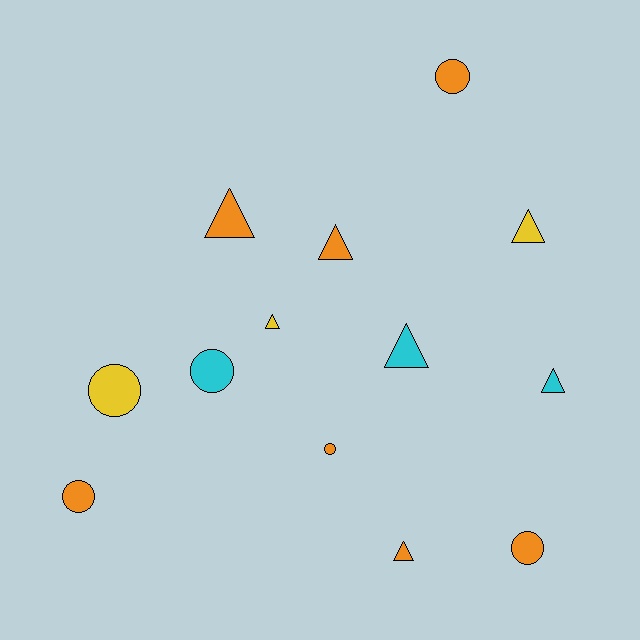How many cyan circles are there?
There is 1 cyan circle.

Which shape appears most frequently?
Triangle, with 7 objects.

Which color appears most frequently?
Orange, with 7 objects.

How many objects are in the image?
There are 13 objects.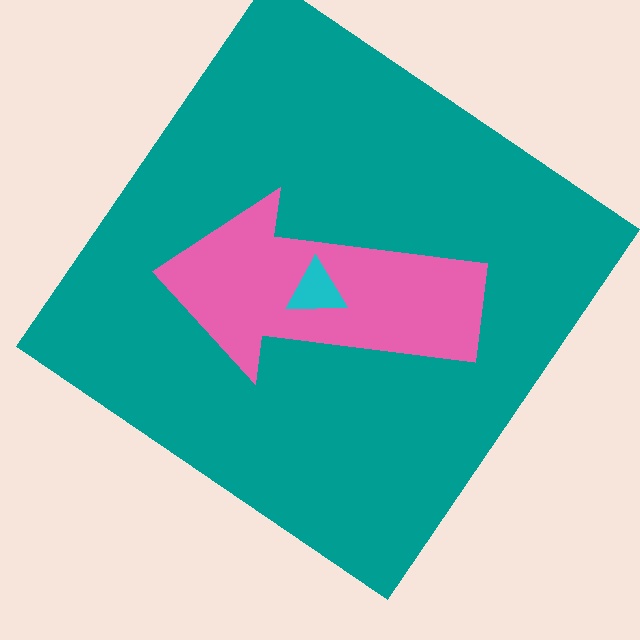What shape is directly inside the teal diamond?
The pink arrow.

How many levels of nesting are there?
3.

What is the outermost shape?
The teal diamond.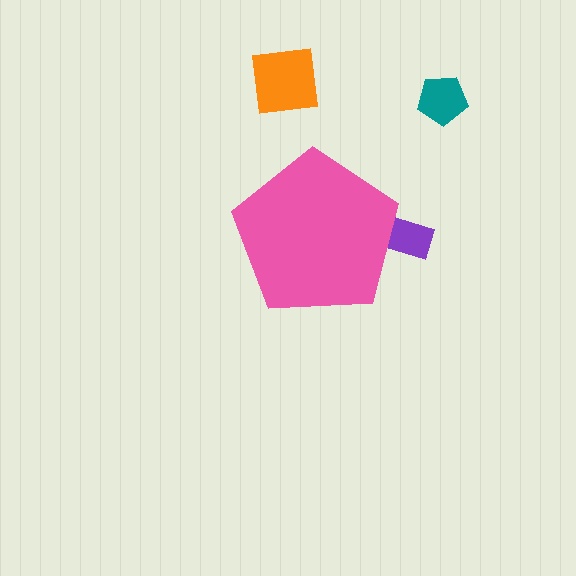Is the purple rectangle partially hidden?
Yes, the purple rectangle is partially hidden behind the pink pentagon.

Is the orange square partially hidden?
No, the orange square is fully visible.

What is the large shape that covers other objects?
A pink pentagon.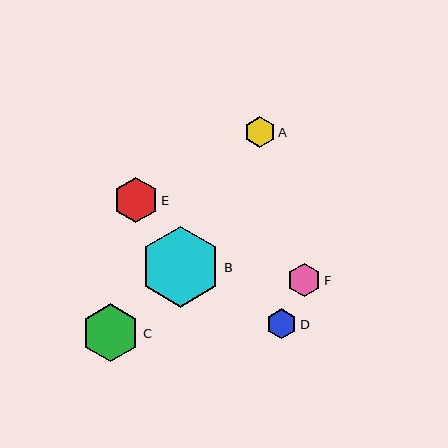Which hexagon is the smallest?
Hexagon D is the smallest with a size of approximately 30 pixels.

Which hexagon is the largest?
Hexagon B is the largest with a size of approximately 81 pixels.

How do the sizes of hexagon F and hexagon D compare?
Hexagon F and hexagon D are approximately the same size.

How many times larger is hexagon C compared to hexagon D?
Hexagon C is approximately 1.9 times the size of hexagon D.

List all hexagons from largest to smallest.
From largest to smallest: B, C, E, F, A, D.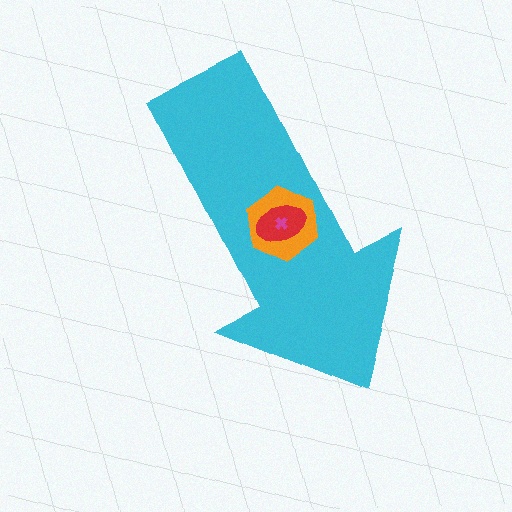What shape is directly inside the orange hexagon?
The red ellipse.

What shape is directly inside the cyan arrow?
The orange hexagon.